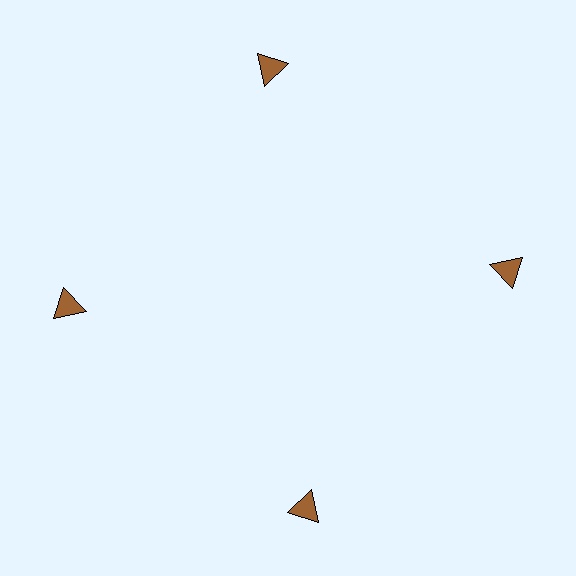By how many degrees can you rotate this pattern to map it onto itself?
The pattern maps onto itself every 90 degrees of rotation.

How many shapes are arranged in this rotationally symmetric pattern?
There are 4 shapes, arranged in 4 groups of 1.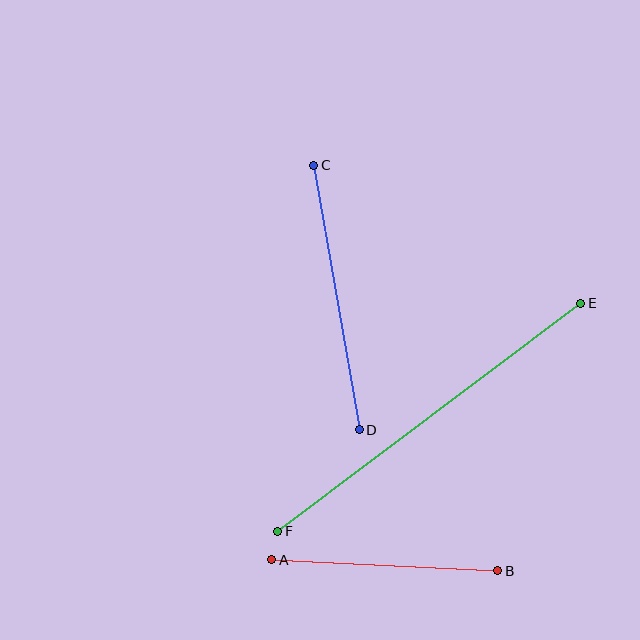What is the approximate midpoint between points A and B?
The midpoint is at approximately (385, 565) pixels.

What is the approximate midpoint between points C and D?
The midpoint is at approximately (336, 298) pixels.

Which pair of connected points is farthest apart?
Points E and F are farthest apart.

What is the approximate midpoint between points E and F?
The midpoint is at approximately (429, 417) pixels.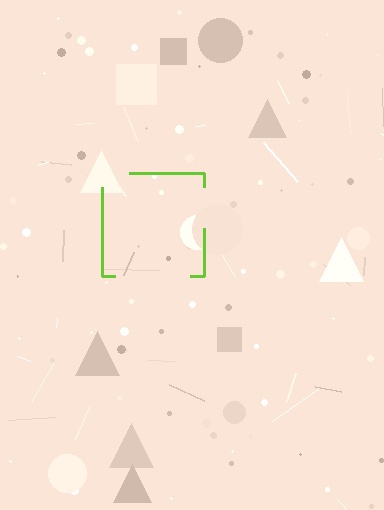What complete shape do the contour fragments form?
The contour fragments form a square.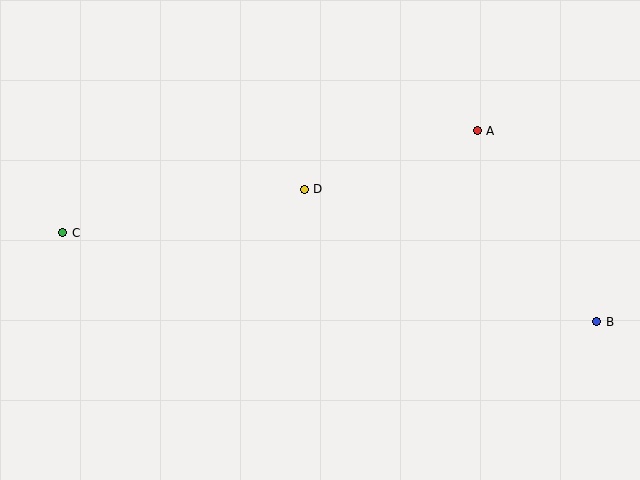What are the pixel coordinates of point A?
Point A is at (477, 131).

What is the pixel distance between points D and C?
The distance between D and C is 246 pixels.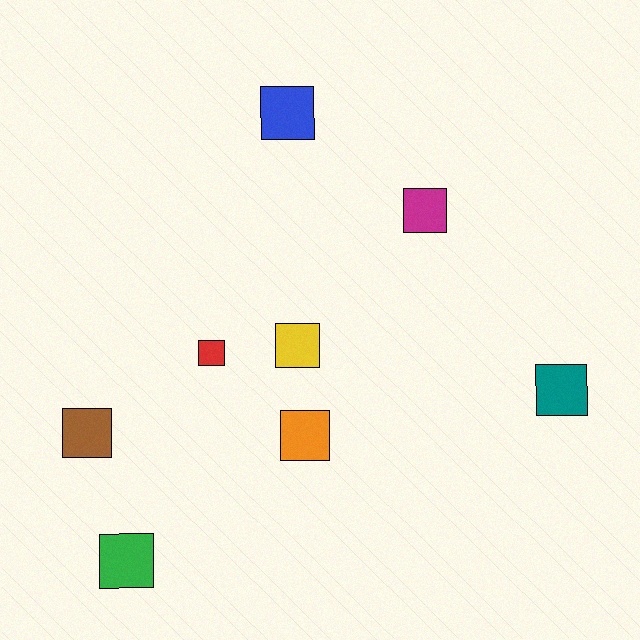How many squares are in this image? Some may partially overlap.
There are 8 squares.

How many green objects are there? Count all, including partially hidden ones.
There is 1 green object.